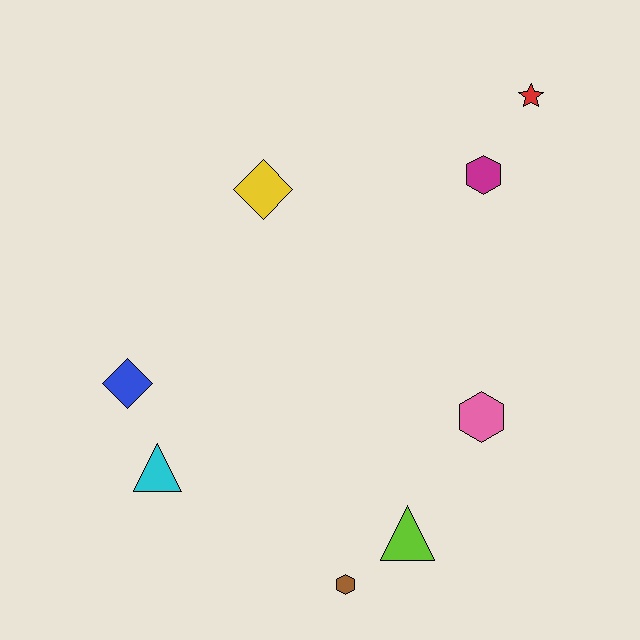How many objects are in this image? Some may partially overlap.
There are 8 objects.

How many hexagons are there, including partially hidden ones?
There are 3 hexagons.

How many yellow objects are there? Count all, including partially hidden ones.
There is 1 yellow object.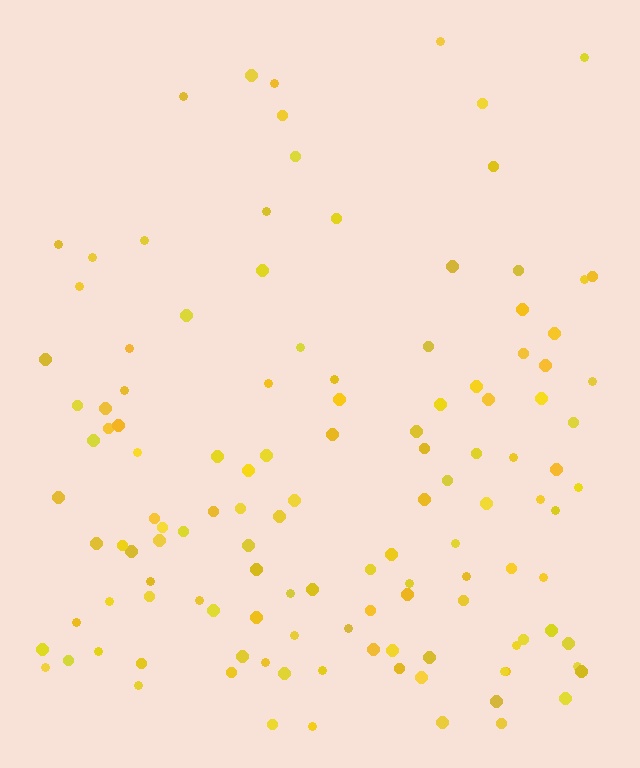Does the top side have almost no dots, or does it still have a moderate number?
Still a moderate number, just noticeably fewer than the bottom.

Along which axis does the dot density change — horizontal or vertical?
Vertical.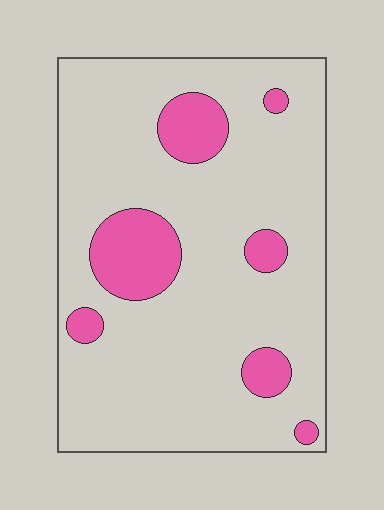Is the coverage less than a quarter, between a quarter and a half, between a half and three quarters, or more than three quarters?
Less than a quarter.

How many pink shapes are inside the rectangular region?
7.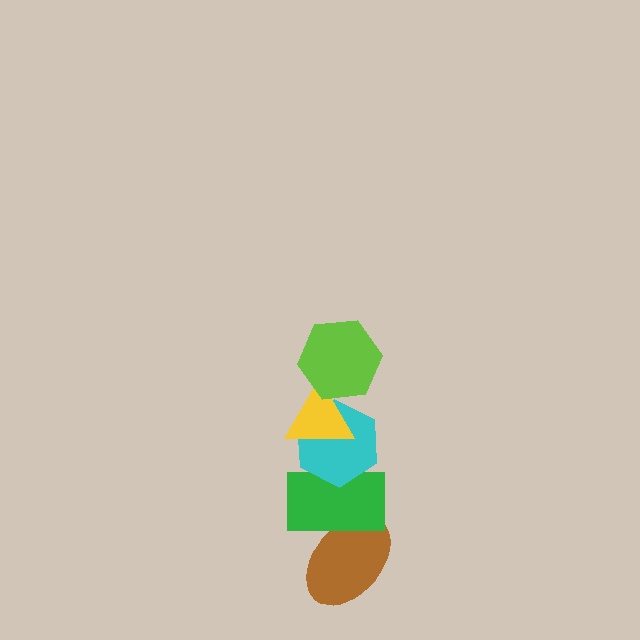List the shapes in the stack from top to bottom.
From top to bottom: the lime hexagon, the yellow triangle, the cyan hexagon, the green rectangle, the brown ellipse.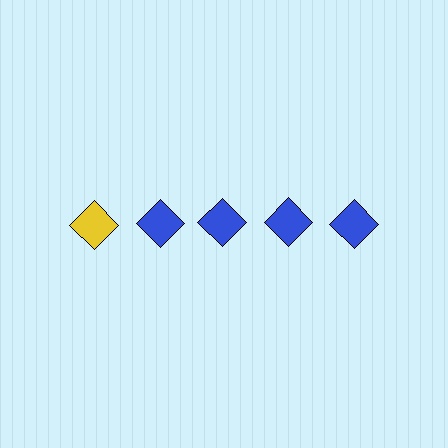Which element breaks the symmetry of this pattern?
The yellow diamond in the top row, leftmost column breaks the symmetry. All other shapes are blue diamonds.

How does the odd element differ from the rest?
It has a different color: yellow instead of blue.